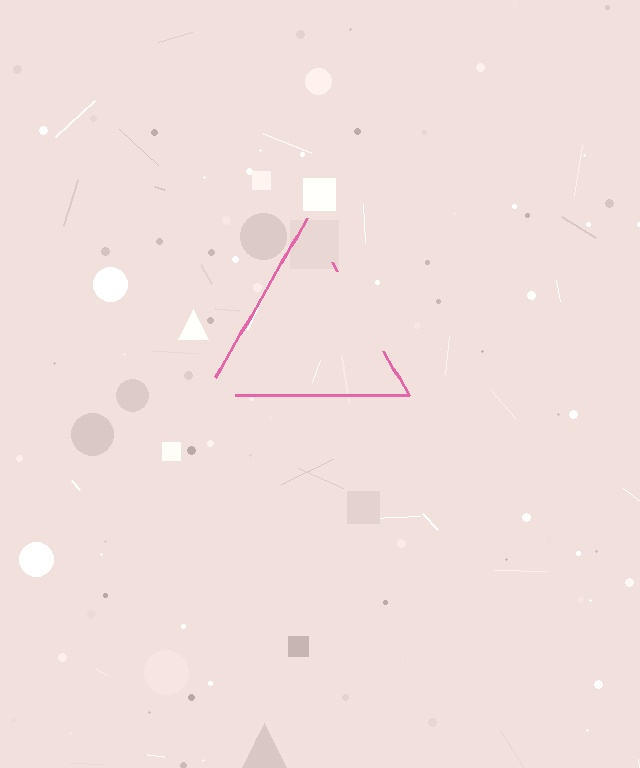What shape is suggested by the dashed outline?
The dashed outline suggests a triangle.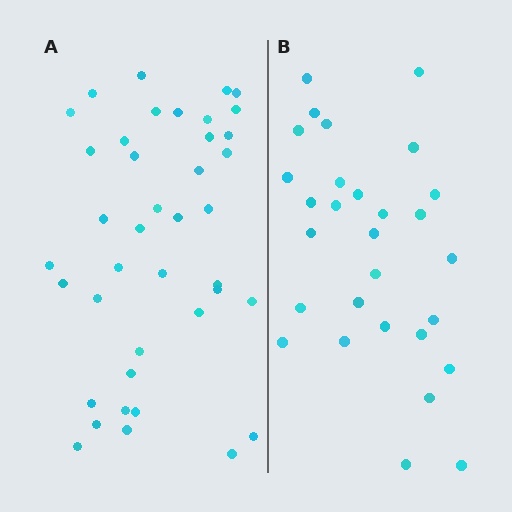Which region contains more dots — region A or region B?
Region A (the left region) has more dots.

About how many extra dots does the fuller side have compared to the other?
Region A has roughly 12 or so more dots than region B.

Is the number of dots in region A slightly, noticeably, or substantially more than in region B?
Region A has noticeably more, but not dramatically so. The ratio is roughly 1.4 to 1.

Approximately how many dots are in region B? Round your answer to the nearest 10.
About 30 dots. (The exact count is 29, which rounds to 30.)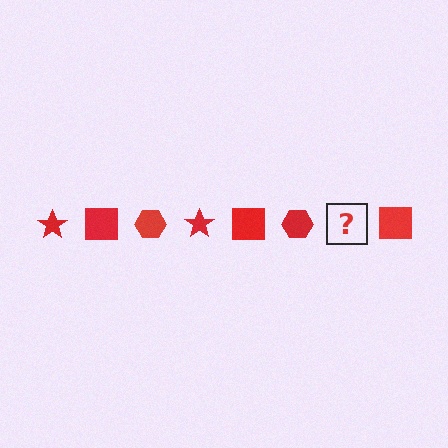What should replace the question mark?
The question mark should be replaced with a red star.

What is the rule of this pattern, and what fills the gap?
The rule is that the pattern cycles through star, square, hexagon shapes in red. The gap should be filled with a red star.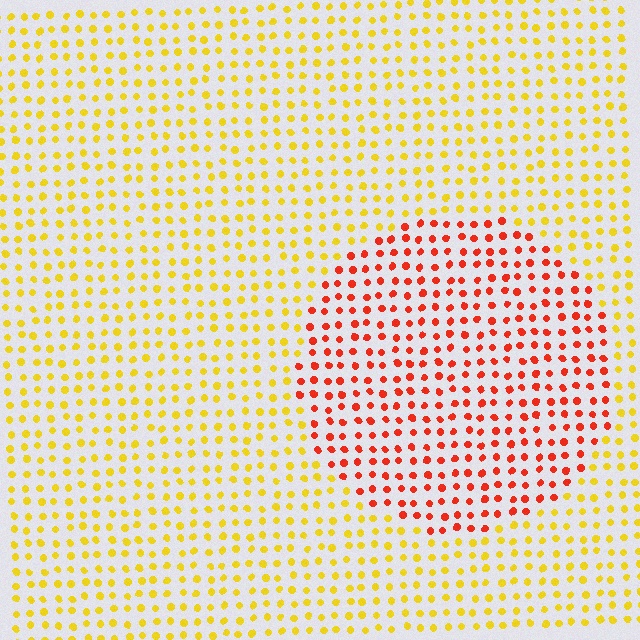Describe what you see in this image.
The image is filled with small yellow elements in a uniform arrangement. A circle-shaped region is visible where the elements are tinted to a slightly different hue, forming a subtle color boundary.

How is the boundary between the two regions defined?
The boundary is defined purely by a slight shift in hue (about 48 degrees). Spacing, size, and orientation are identical on both sides.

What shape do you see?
I see a circle.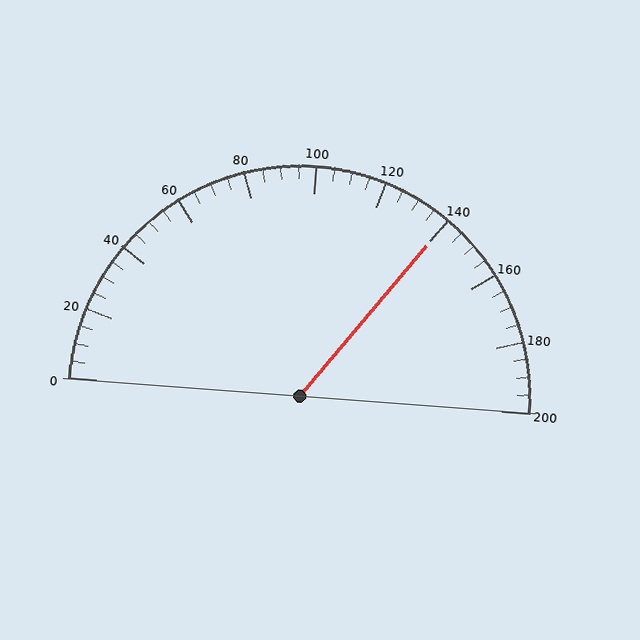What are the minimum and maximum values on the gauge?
The gauge ranges from 0 to 200.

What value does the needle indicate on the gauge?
The needle indicates approximately 140.